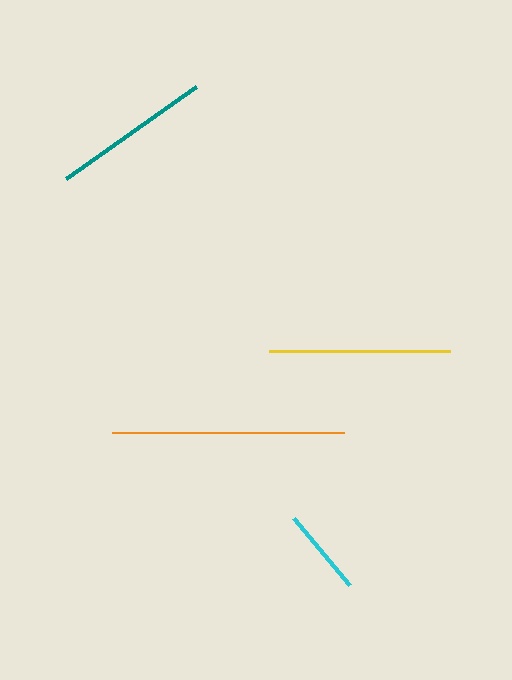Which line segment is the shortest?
The cyan line is the shortest at approximately 87 pixels.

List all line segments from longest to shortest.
From longest to shortest: orange, yellow, teal, cyan.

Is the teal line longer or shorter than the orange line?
The orange line is longer than the teal line.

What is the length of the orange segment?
The orange segment is approximately 232 pixels long.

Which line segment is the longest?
The orange line is the longest at approximately 232 pixels.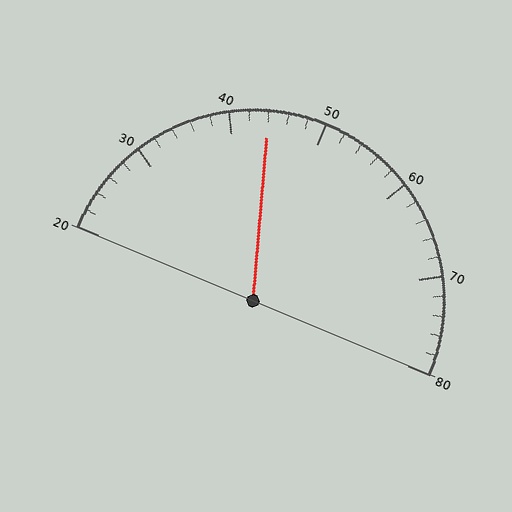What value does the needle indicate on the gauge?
The needle indicates approximately 44.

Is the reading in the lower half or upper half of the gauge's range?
The reading is in the lower half of the range (20 to 80).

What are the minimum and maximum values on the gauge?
The gauge ranges from 20 to 80.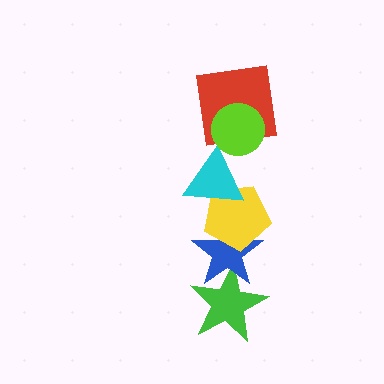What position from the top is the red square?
The red square is 2nd from the top.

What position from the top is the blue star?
The blue star is 5th from the top.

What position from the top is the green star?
The green star is 6th from the top.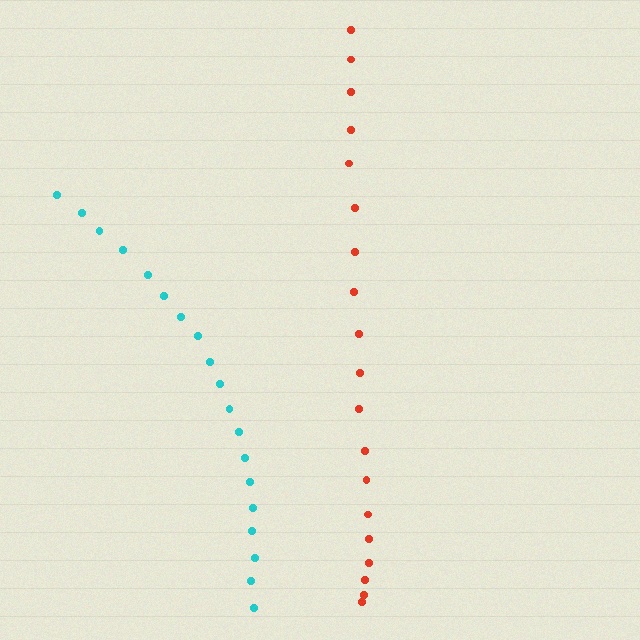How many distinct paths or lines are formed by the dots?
There are 2 distinct paths.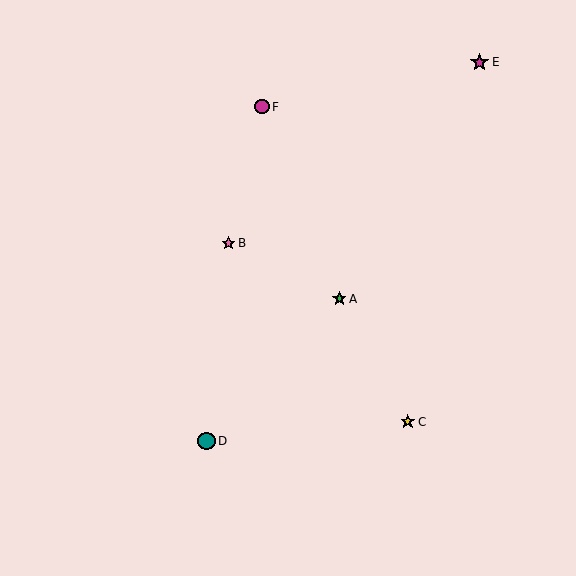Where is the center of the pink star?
The center of the pink star is at (228, 243).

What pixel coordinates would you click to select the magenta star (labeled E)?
Click at (480, 62) to select the magenta star E.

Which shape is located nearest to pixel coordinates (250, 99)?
The magenta circle (labeled F) at (262, 107) is nearest to that location.